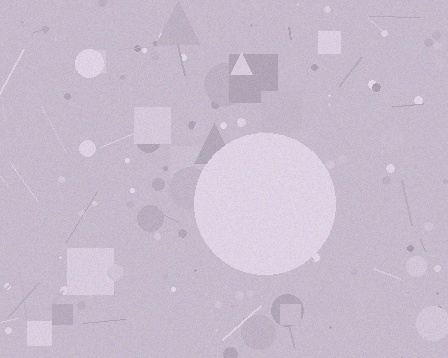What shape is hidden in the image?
A circle is hidden in the image.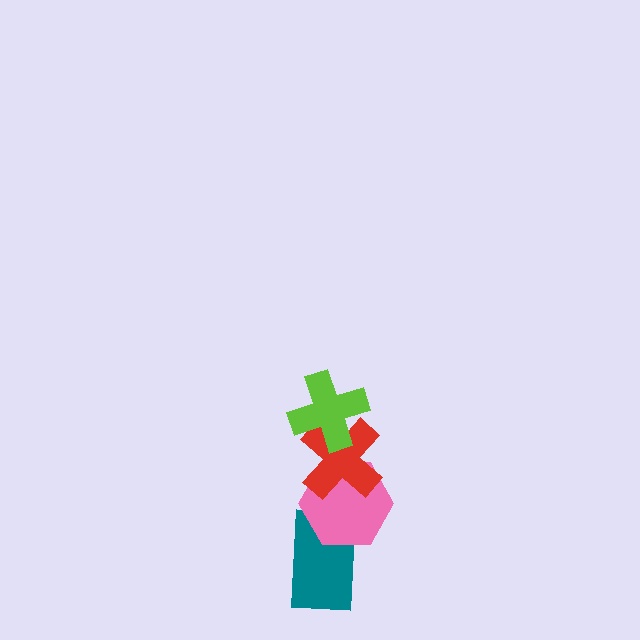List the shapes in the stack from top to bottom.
From top to bottom: the lime cross, the red cross, the pink hexagon, the teal rectangle.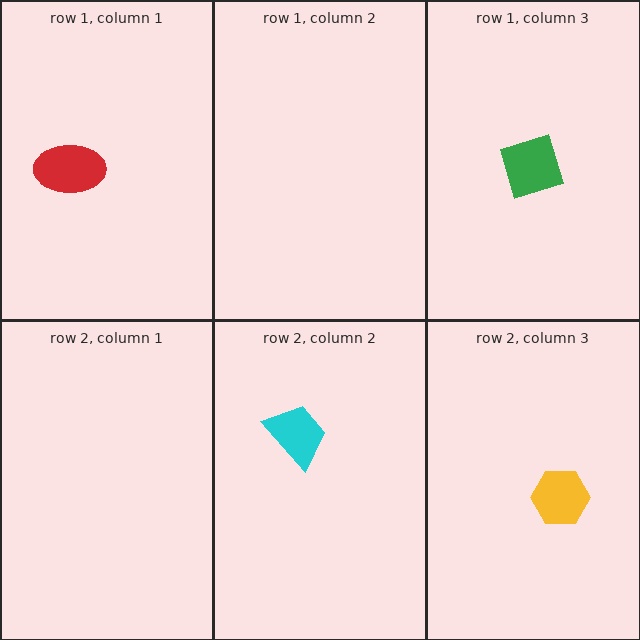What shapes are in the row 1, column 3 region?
The green square.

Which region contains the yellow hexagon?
The row 2, column 3 region.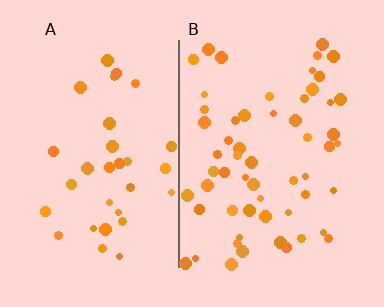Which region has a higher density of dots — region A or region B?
B (the right).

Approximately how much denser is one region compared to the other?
Approximately 1.8× — region B over region A.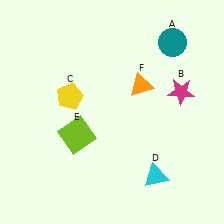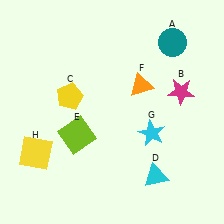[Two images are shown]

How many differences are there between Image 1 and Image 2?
There are 2 differences between the two images.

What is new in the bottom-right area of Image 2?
A cyan star (G) was added in the bottom-right area of Image 2.